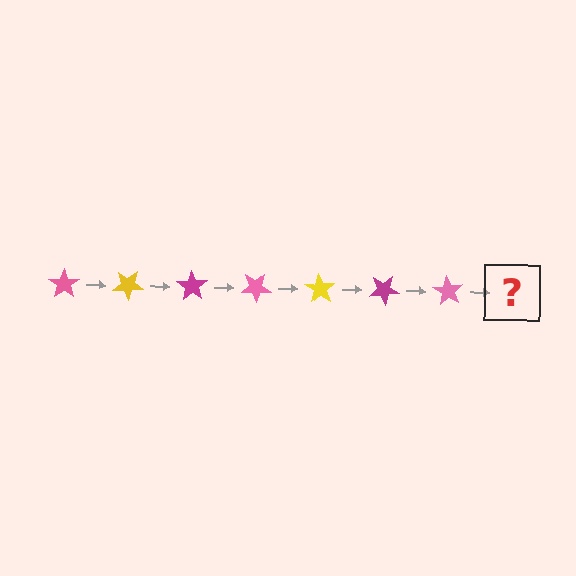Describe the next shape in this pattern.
It should be a yellow star, rotated 245 degrees from the start.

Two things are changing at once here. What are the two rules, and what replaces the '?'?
The two rules are that it rotates 35 degrees each step and the color cycles through pink, yellow, and magenta. The '?' should be a yellow star, rotated 245 degrees from the start.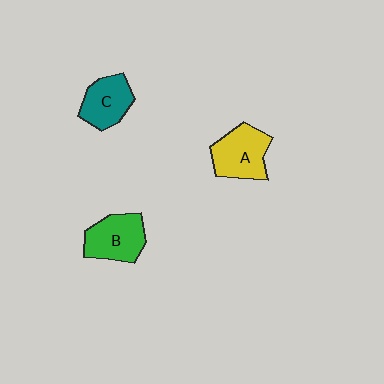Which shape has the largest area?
Shape A (yellow).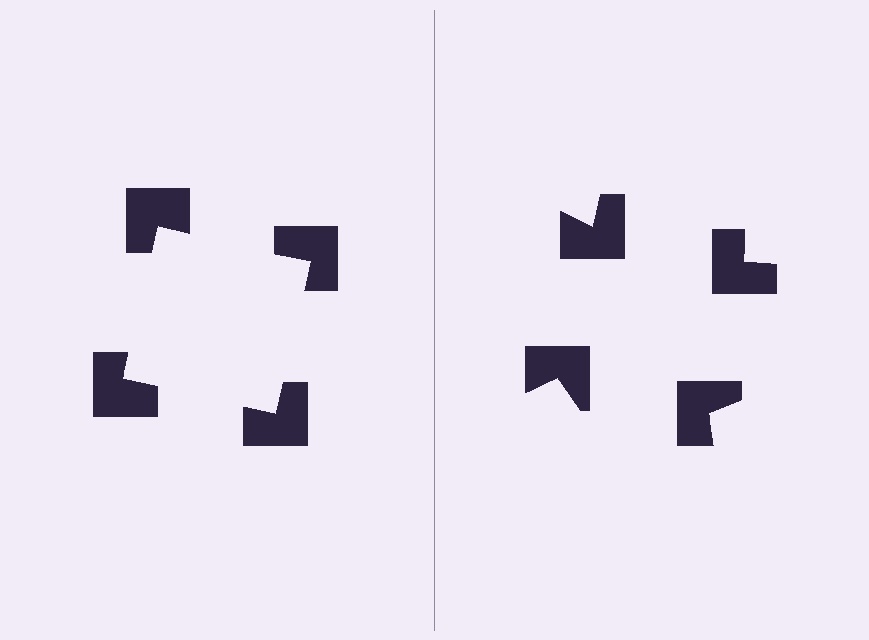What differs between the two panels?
The notched squares are positioned identically on both sides; only the wedge orientations differ. On the left they align to a square; on the right they are misaligned.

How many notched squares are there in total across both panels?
8 — 4 on each side.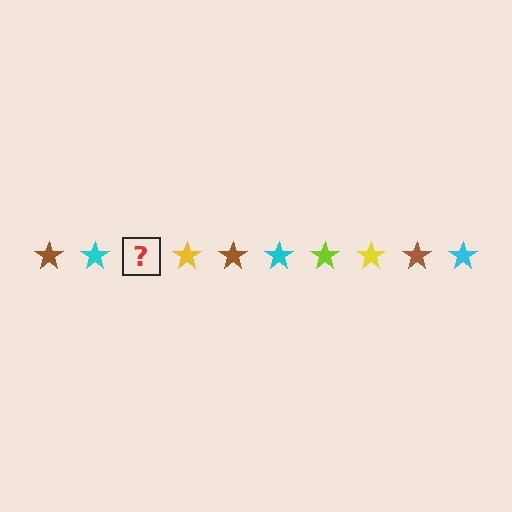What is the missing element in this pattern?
The missing element is a lime star.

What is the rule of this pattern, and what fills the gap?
The rule is that the pattern cycles through brown, cyan, lime, yellow stars. The gap should be filled with a lime star.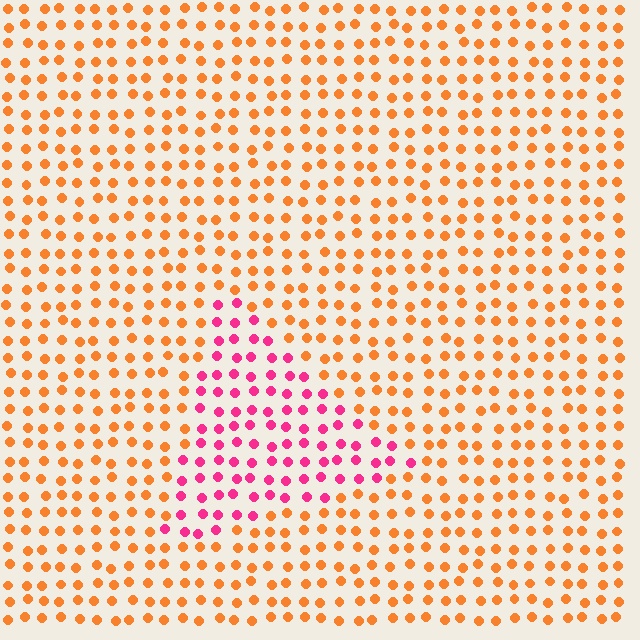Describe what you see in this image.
The image is filled with small orange elements in a uniform arrangement. A triangle-shaped region is visible where the elements are tinted to a slightly different hue, forming a subtle color boundary.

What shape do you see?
I see a triangle.